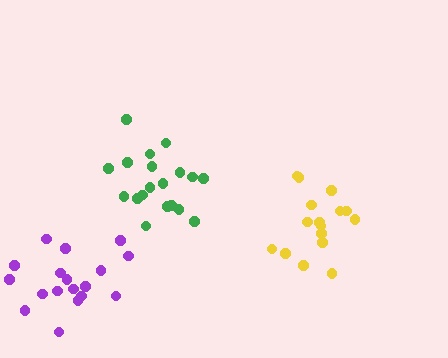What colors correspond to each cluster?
The clusters are colored: green, yellow, purple.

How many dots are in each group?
Group 1: 19 dots, Group 2: 16 dots, Group 3: 18 dots (53 total).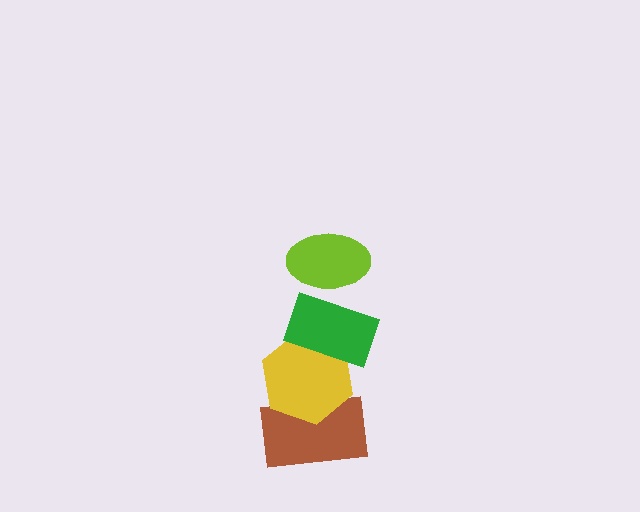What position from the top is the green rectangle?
The green rectangle is 2nd from the top.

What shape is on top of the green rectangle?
The lime ellipse is on top of the green rectangle.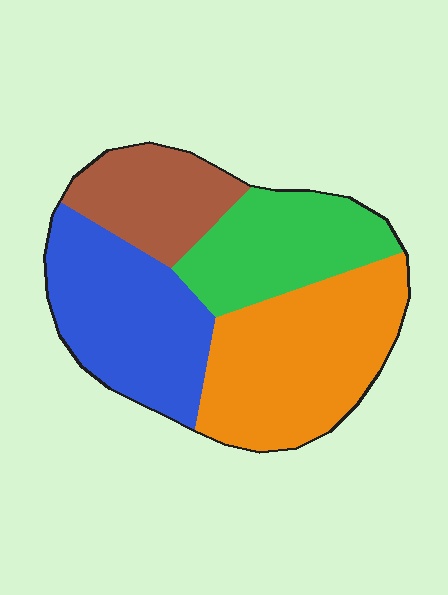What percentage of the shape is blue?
Blue takes up between a quarter and a half of the shape.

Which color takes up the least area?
Brown, at roughly 15%.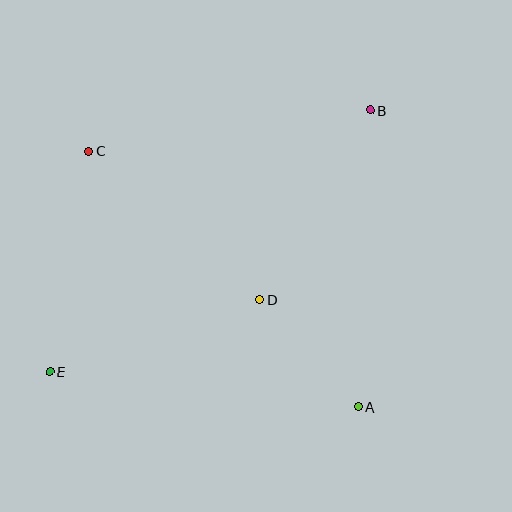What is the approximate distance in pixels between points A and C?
The distance between A and C is approximately 372 pixels.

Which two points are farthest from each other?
Points B and E are farthest from each other.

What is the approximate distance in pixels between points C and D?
The distance between C and D is approximately 226 pixels.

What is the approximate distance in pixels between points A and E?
The distance between A and E is approximately 311 pixels.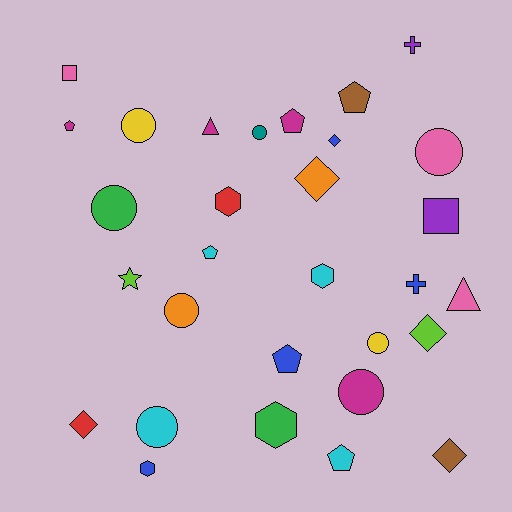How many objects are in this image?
There are 30 objects.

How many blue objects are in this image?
There are 4 blue objects.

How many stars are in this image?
There is 1 star.